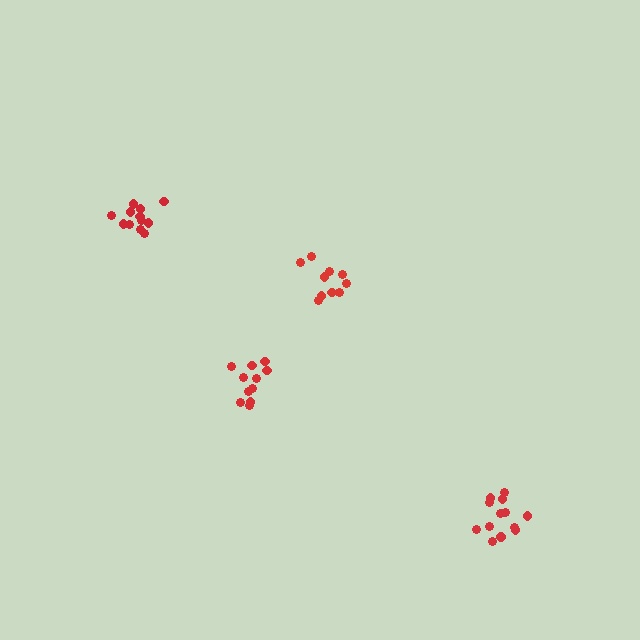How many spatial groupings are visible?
There are 4 spatial groupings.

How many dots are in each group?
Group 1: 10 dots, Group 2: 12 dots, Group 3: 11 dots, Group 4: 13 dots (46 total).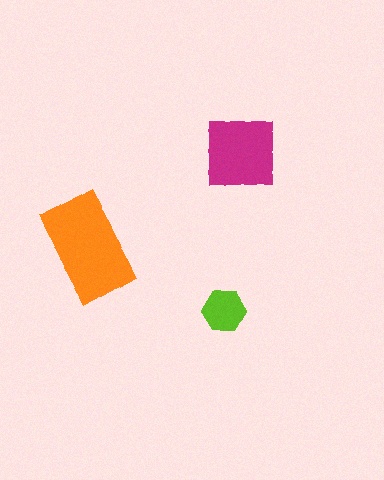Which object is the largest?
The orange rectangle.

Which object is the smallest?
The lime hexagon.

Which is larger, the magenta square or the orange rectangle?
The orange rectangle.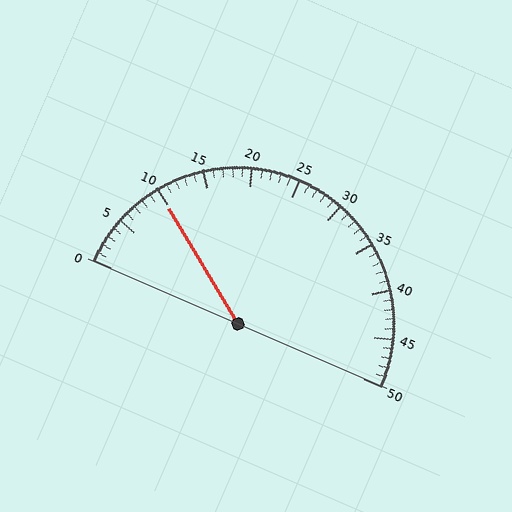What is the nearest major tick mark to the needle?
The nearest major tick mark is 10.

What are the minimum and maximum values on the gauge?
The gauge ranges from 0 to 50.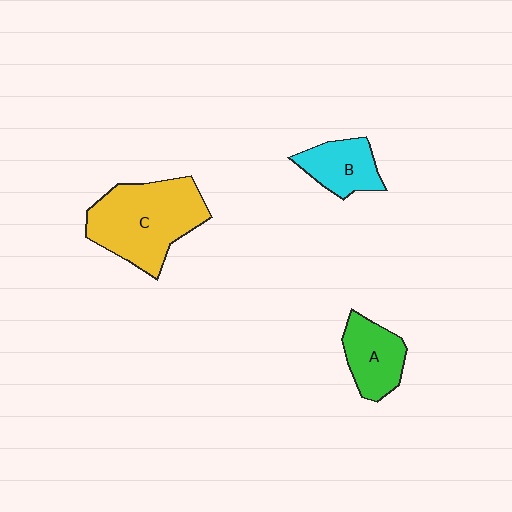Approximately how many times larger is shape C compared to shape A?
Approximately 2.0 times.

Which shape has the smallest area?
Shape B (cyan).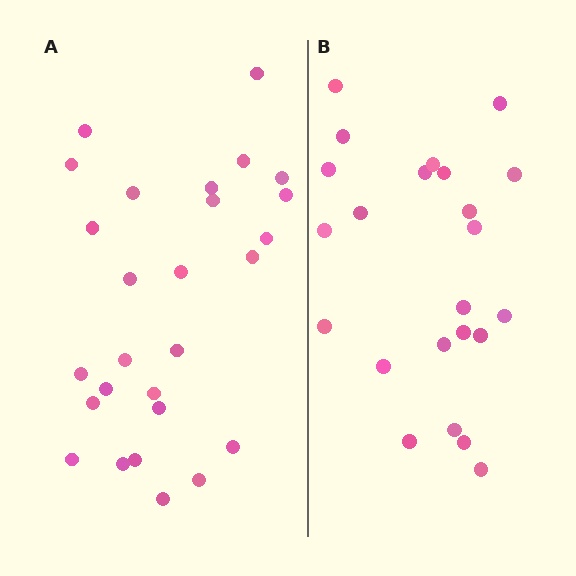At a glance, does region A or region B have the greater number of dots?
Region A (the left region) has more dots.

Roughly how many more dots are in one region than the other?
Region A has about 4 more dots than region B.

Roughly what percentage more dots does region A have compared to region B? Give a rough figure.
About 15% more.